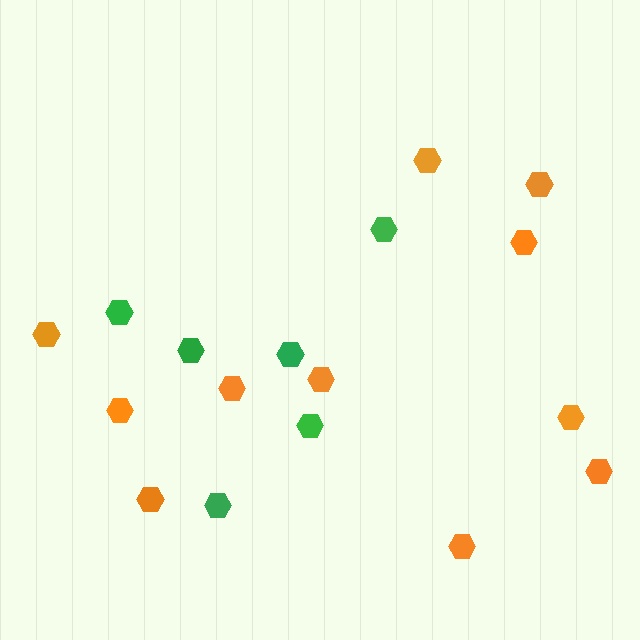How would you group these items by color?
There are 2 groups: one group of orange hexagons (11) and one group of green hexagons (6).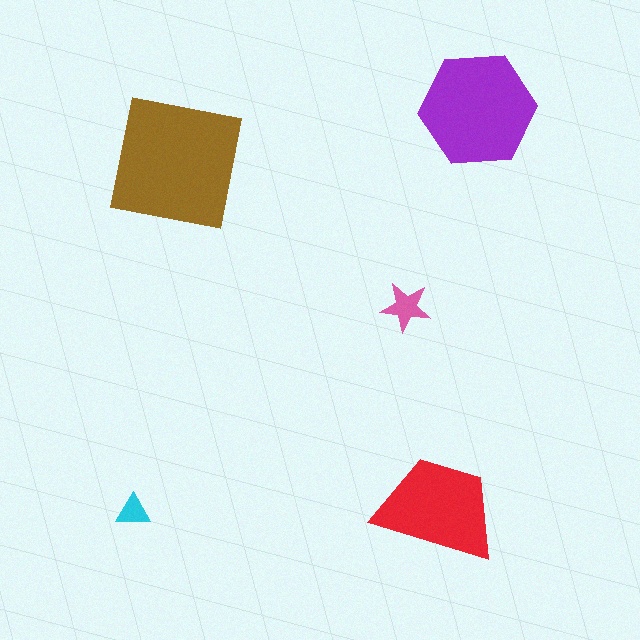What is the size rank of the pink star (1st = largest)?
4th.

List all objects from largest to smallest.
The brown square, the purple hexagon, the red trapezoid, the pink star, the cyan triangle.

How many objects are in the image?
There are 5 objects in the image.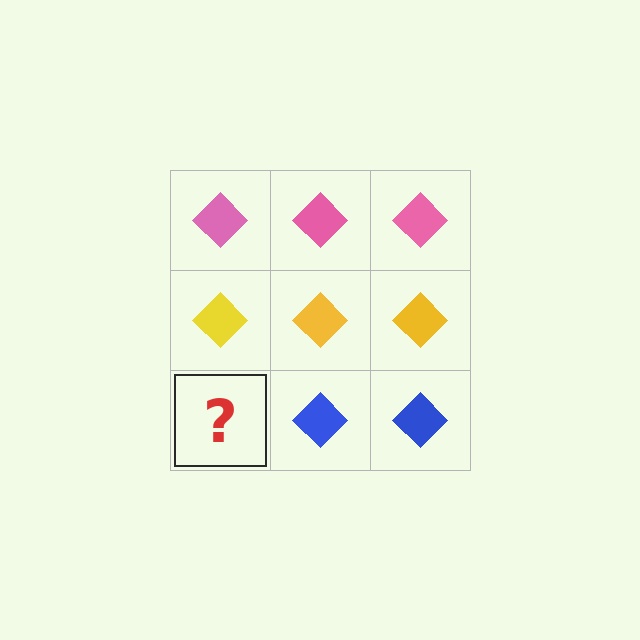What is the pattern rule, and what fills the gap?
The rule is that each row has a consistent color. The gap should be filled with a blue diamond.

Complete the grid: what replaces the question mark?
The question mark should be replaced with a blue diamond.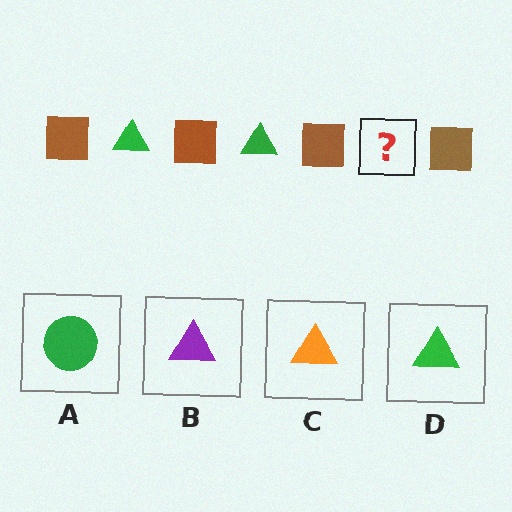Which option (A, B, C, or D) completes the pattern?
D.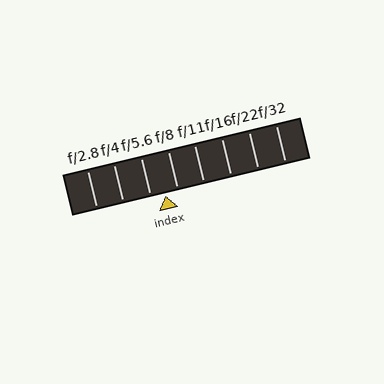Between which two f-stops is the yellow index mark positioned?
The index mark is between f/5.6 and f/8.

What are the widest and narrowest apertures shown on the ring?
The widest aperture shown is f/2.8 and the narrowest is f/32.